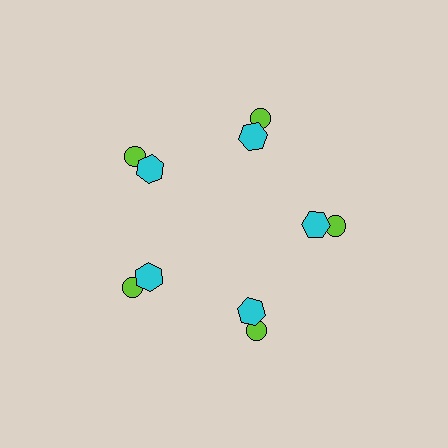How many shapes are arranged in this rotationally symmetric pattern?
There are 10 shapes, arranged in 5 groups of 2.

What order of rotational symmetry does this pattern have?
This pattern has 5-fold rotational symmetry.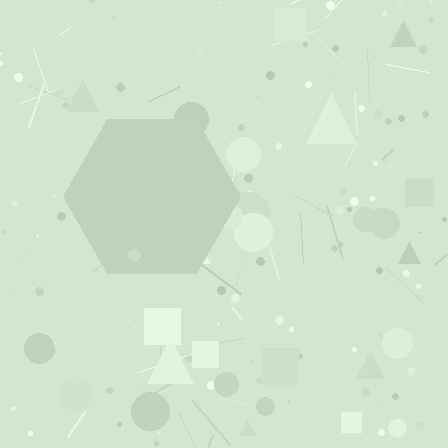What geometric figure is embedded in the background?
A hexagon is embedded in the background.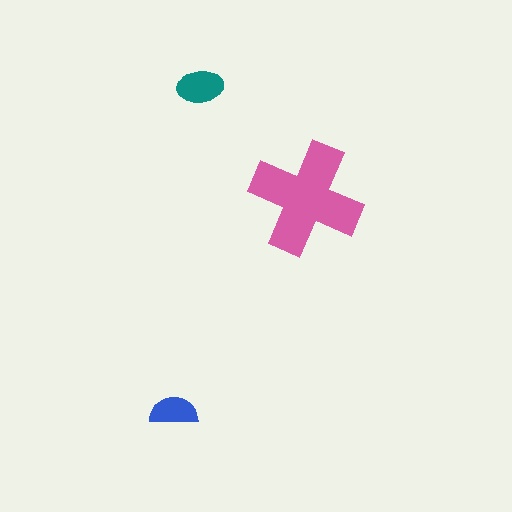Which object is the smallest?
The blue semicircle.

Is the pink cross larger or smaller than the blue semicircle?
Larger.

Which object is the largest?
The pink cross.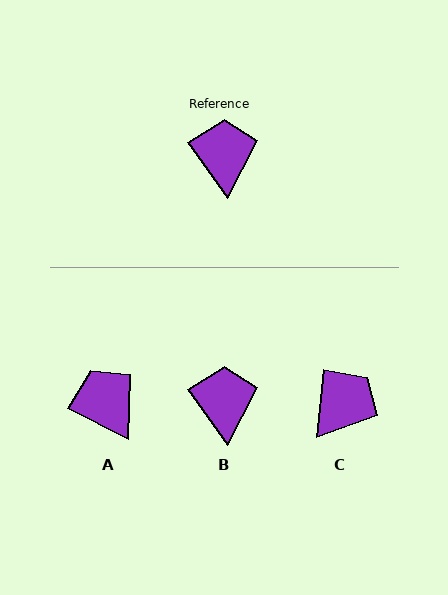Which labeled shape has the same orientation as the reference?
B.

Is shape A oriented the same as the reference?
No, it is off by about 27 degrees.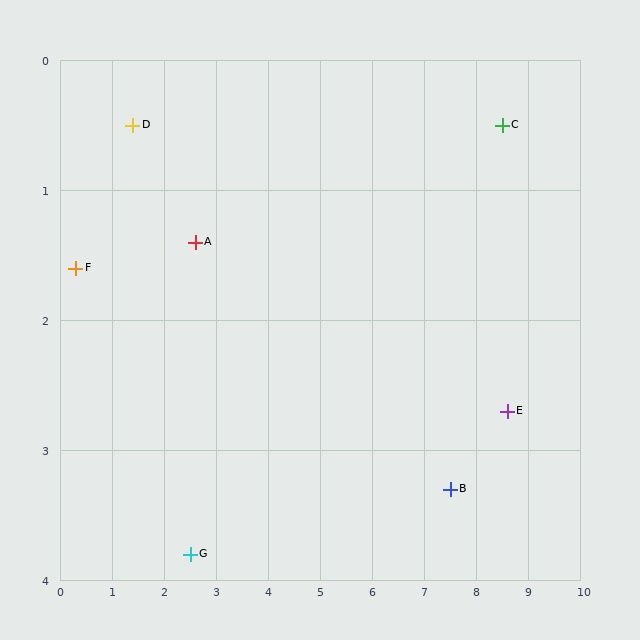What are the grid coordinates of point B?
Point B is at approximately (7.5, 3.3).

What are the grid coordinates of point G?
Point G is at approximately (2.5, 3.8).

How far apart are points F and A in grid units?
Points F and A are about 2.3 grid units apart.